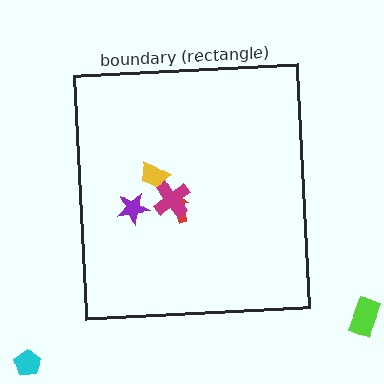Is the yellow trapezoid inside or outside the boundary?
Inside.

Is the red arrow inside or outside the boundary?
Inside.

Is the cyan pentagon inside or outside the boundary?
Outside.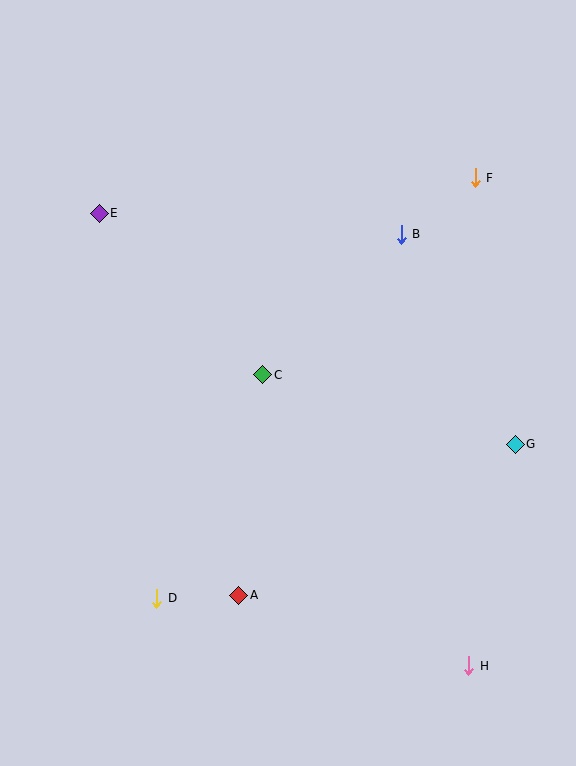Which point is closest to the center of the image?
Point C at (263, 375) is closest to the center.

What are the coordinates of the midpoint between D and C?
The midpoint between D and C is at (210, 487).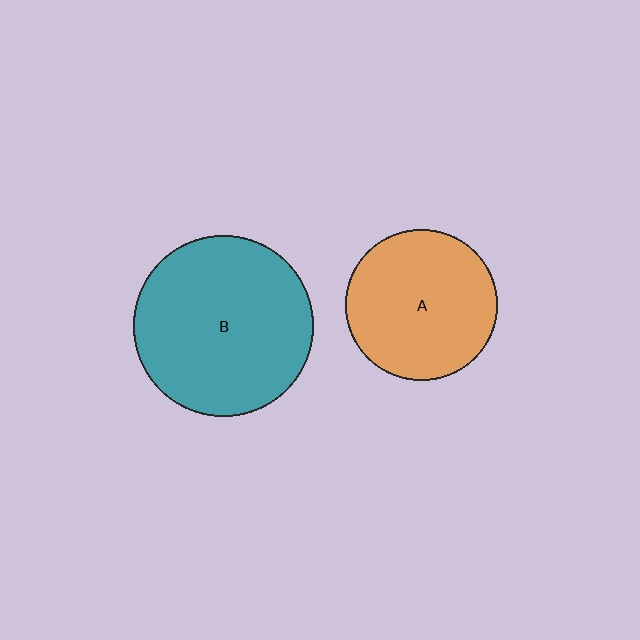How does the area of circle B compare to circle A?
Approximately 1.4 times.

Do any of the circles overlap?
No, none of the circles overlap.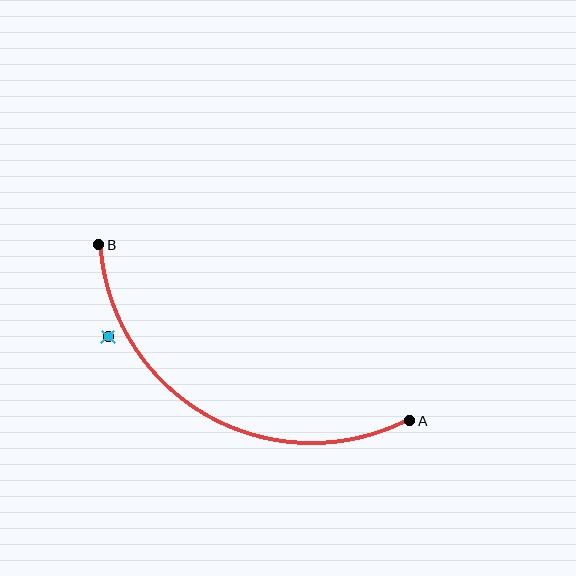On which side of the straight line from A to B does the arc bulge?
The arc bulges below the straight line connecting A and B.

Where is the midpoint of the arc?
The arc midpoint is the point on the curve farthest from the straight line joining A and B. It sits below that line.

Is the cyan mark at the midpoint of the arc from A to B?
No — the cyan mark does not lie on the arc at all. It sits slightly outside the curve.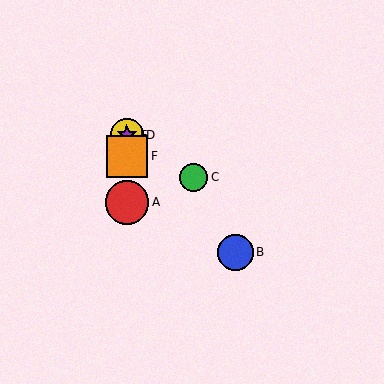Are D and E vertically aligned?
Yes, both are at x≈127.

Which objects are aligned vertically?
Objects A, D, E, F are aligned vertically.